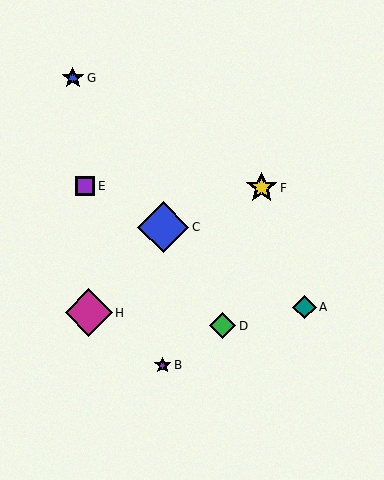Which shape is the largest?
The blue diamond (labeled C) is the largest.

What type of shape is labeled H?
Shape H is a magenta diamond.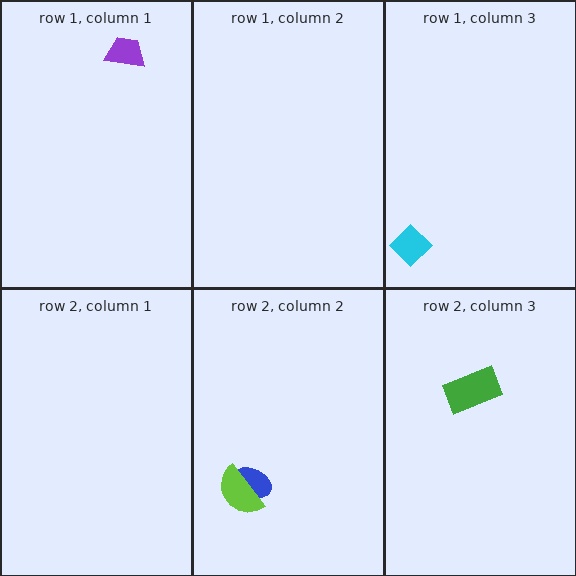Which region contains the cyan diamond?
The row 1, column 3 region.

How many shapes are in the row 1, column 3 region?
1.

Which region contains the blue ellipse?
The row 2, column 2 region.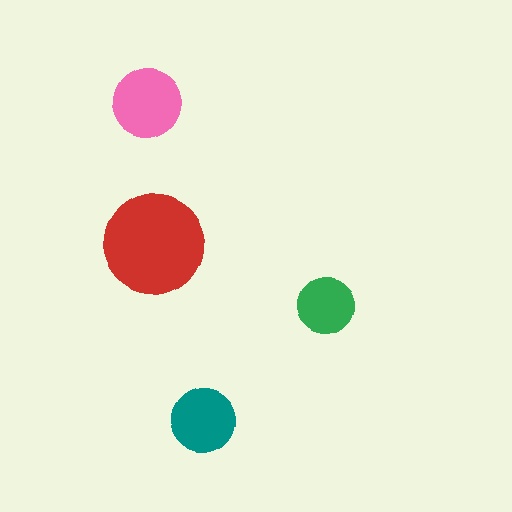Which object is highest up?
The pink circle is topmost.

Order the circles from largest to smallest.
the red one, the pink one, the teal one, the green one.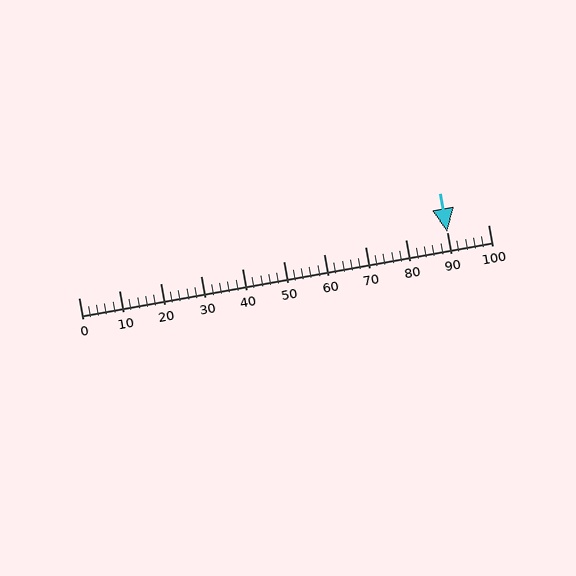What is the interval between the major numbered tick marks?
The major tick marks are spaced 10 units apart.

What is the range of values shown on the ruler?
The ruler shows values from 0 to 100.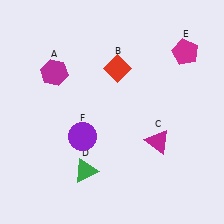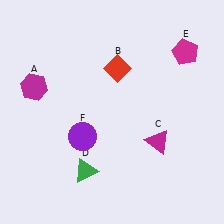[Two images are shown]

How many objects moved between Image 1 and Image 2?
1 object moved between the two images.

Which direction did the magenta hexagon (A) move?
The magenta hexagon (A) moved left.